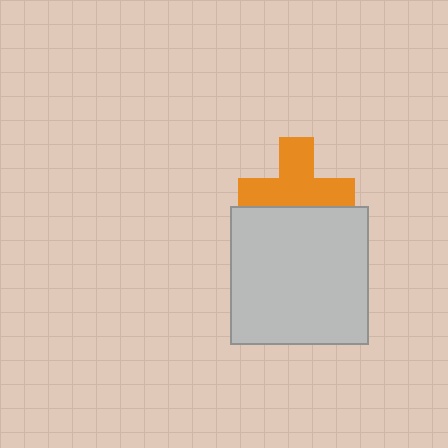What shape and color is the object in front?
The object in front is a light gray square.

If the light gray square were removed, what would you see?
You would see the complete orange cross.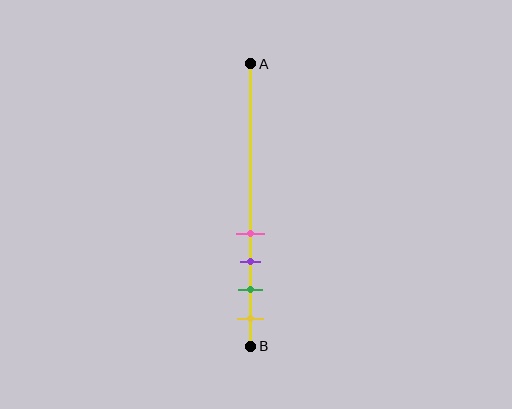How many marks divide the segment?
There are 4 marks dividing the segment.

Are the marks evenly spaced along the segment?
Yes, the marks are approximately evenly spaced.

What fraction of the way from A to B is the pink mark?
The pink mark is approximately 60% (0.6) of the way from A to B.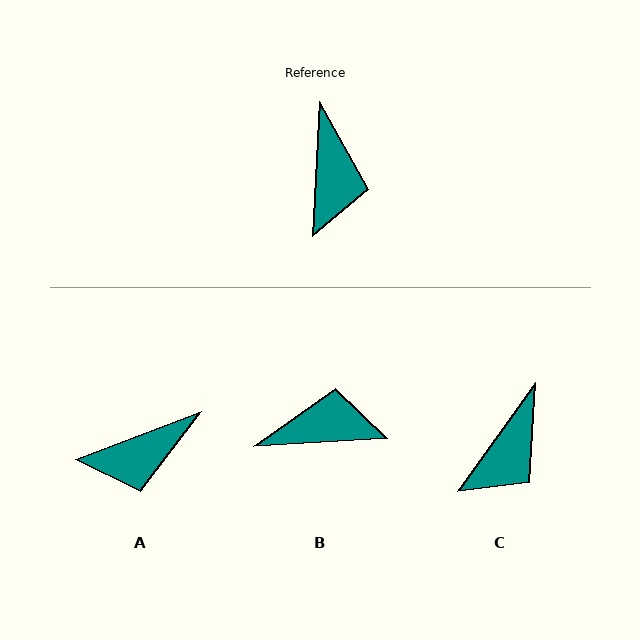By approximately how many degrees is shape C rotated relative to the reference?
Approximately 33 degrees clockwise.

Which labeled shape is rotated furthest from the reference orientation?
B, about 96 degrees away.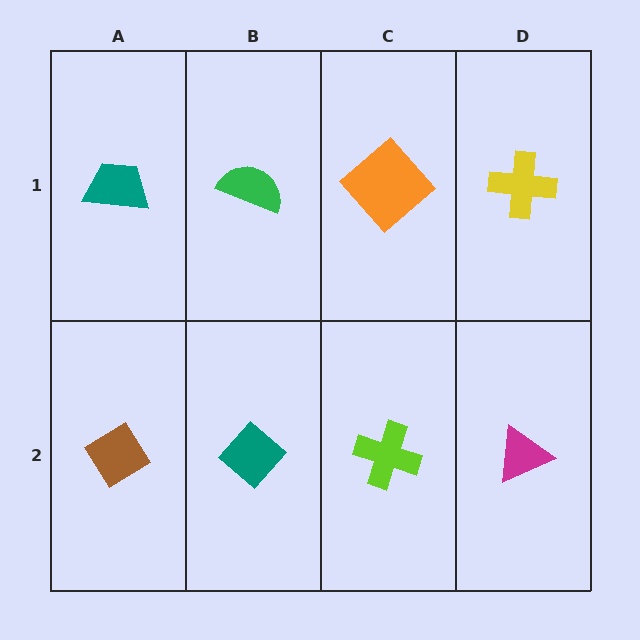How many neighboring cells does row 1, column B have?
3.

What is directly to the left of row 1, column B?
A teal trapezoid.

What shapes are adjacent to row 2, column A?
A teal trapezoid (row 1, column A), a teal diamond (row 2, column B).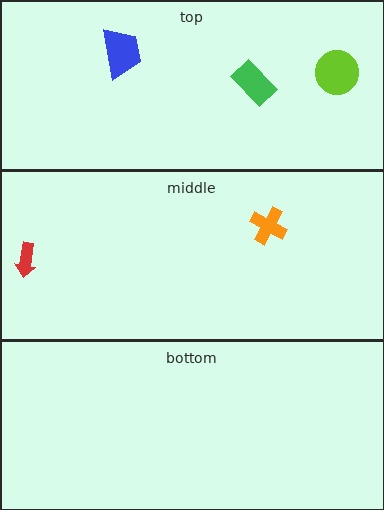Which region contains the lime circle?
The top region.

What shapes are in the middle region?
The orange cross, the red arrow.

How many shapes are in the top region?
3.